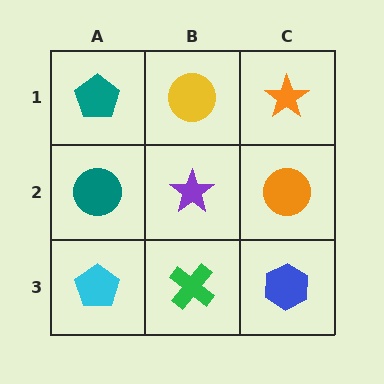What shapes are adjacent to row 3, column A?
A teal circle (row 2, column A), a green cross (row 3, column B).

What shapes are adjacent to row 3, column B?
A purple star (row 2, column B), a cyan pentagon (row 3, column A), a blue hexagon (row 3, column C).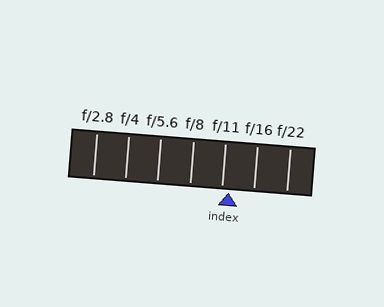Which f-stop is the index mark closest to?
The index mark is closest to f/11.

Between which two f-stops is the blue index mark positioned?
The index mark is between f/11 and f/16.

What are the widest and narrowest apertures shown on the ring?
The widest aperture shown is f/2.8 and the narrowest is f/22.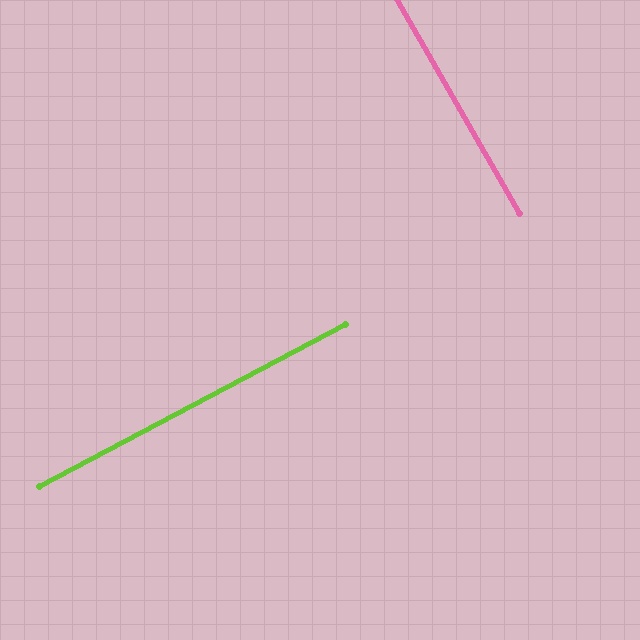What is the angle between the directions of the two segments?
Approximately 88 degrees.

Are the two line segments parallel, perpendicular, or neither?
Perpendicular — they meet at approximately 88°.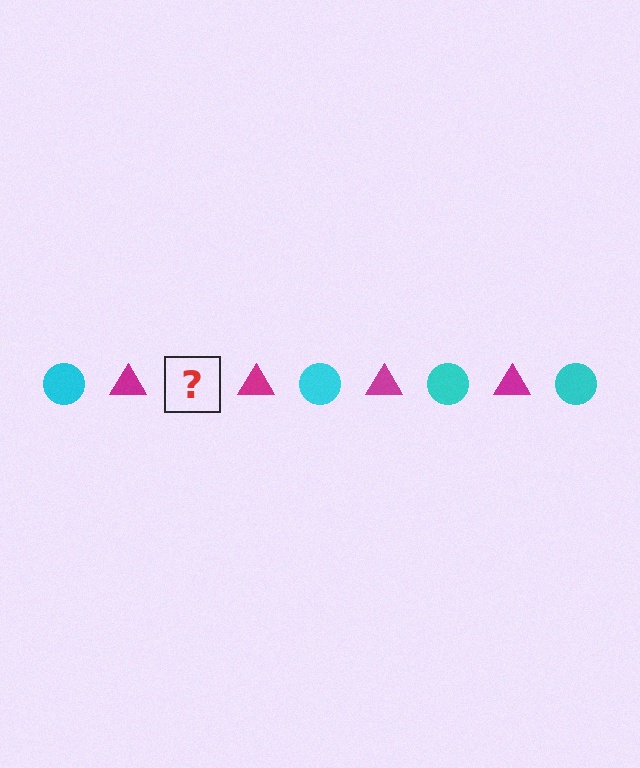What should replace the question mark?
The question mark should be replaced with a cyan circle.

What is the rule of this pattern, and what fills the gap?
The rule is that the pattern alternates between cyan circle and magenta triangle. The gap should be filled with a cyan circle.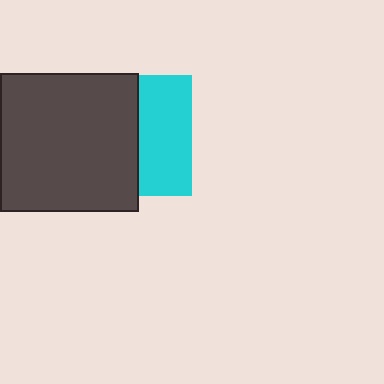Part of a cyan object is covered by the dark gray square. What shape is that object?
It is a square.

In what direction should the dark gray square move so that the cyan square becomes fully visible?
The dark gray square should move left. That is the shortest direction to clear the overlap and leave the cyan square fully visible.